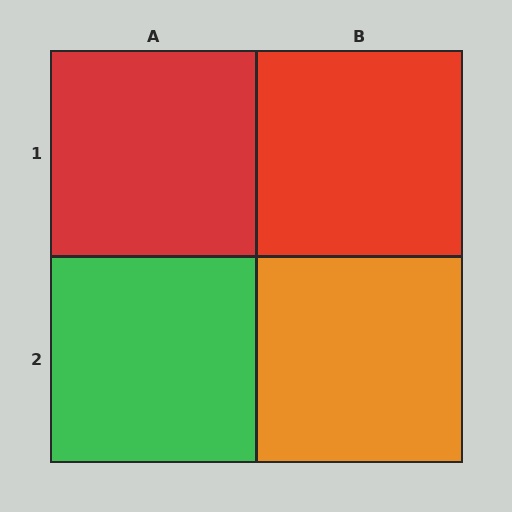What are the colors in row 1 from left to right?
Red, red.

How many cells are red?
2 cells are red.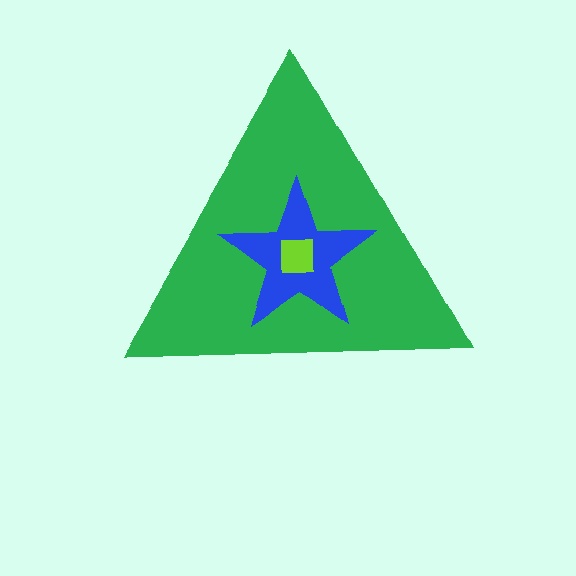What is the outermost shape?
The green triangle.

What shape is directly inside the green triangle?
The blue star.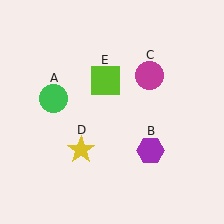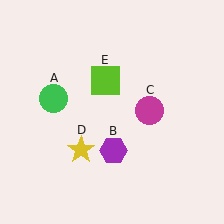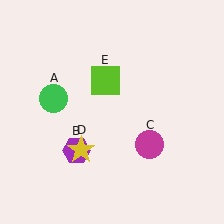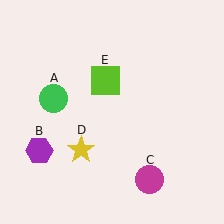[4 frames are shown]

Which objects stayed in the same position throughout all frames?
Green circle (object A) and yellow star (object D) and lime square (object E) remained stationary.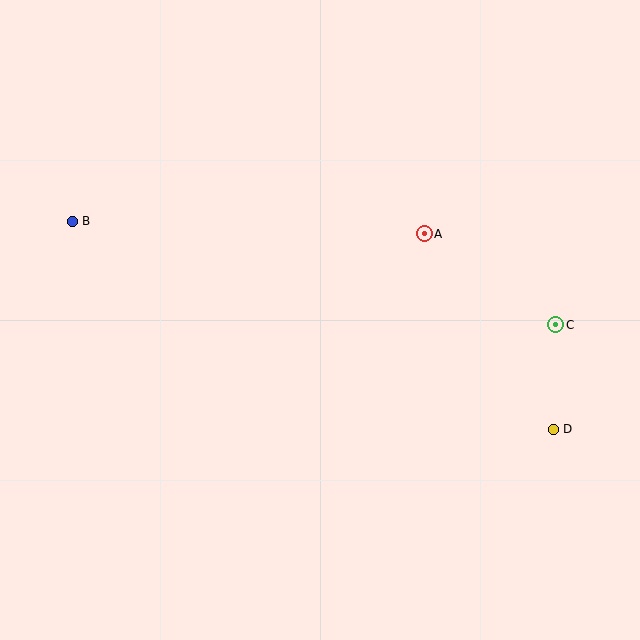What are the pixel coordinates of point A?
Point A is at (424, 234).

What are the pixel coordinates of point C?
Point C is at (556, 325).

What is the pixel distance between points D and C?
The distance between D and C is 104 pixels.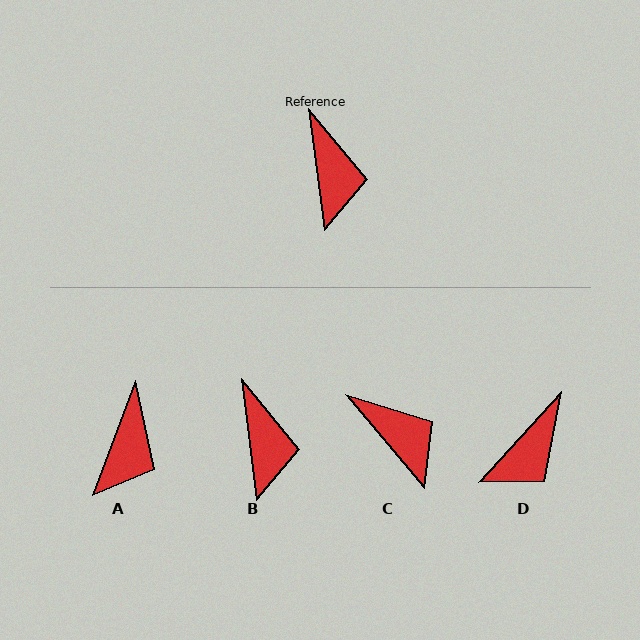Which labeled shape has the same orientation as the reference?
B.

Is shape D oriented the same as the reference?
No, it is off by about 50 degrees.